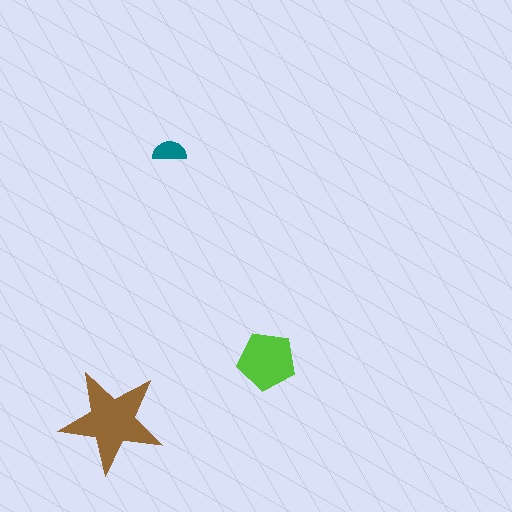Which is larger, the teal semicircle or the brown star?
The brown star.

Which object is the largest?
The brown star.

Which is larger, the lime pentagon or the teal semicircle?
The lime pentagon.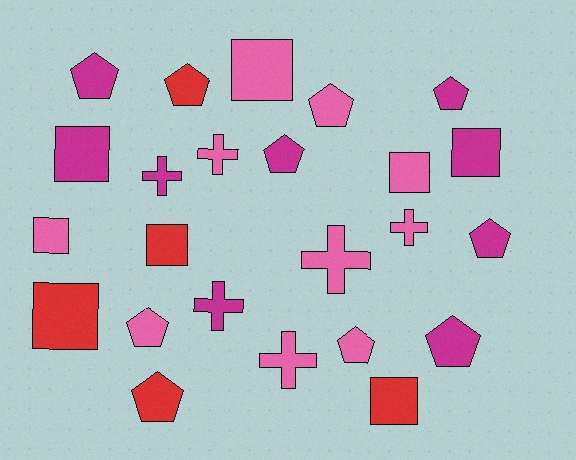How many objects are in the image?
There are 24 objects.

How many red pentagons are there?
There are 2 red pentagons.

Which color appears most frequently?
Pink, with 10 objects.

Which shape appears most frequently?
Pentagon, with 10 objects.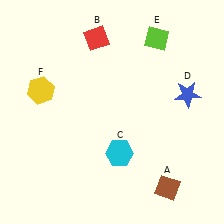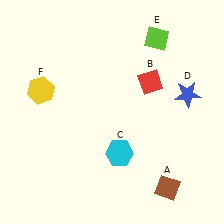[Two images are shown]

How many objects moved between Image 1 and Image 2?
1 object moved between the two images.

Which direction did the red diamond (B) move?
The red diamond (B) moved right.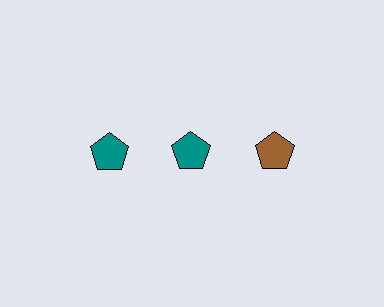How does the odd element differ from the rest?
It has a different color: brown instead of teal.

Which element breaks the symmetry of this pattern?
The brown pentagon in the top row, center column breaks the symmetry. All other shapes are teal pentagons.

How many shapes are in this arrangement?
There are 3 shapes arranged in a grid pattern.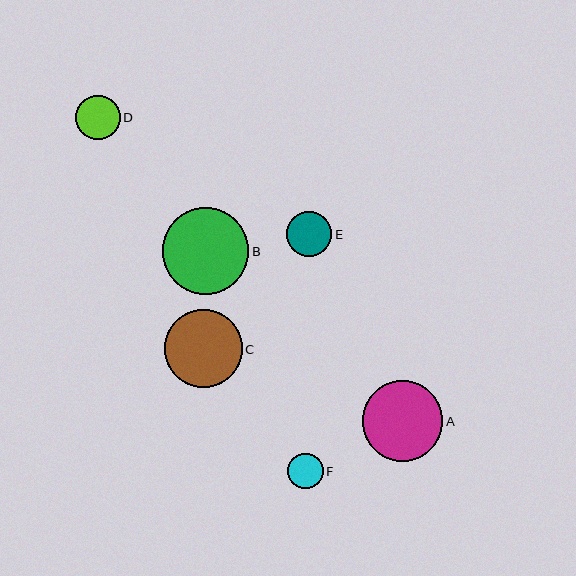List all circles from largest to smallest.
From largest to smallest: B, A, C, E, D, F.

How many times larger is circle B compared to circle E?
Circle B is approximately 1.9 times the size of circle E.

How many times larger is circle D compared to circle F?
Circle D is approximately 1.3 times the size of circle F.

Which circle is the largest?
Circle B is the largest with a size of approximately 86 pixels.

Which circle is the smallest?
Circle F is the smallest with a size of approximately 35 pixels.